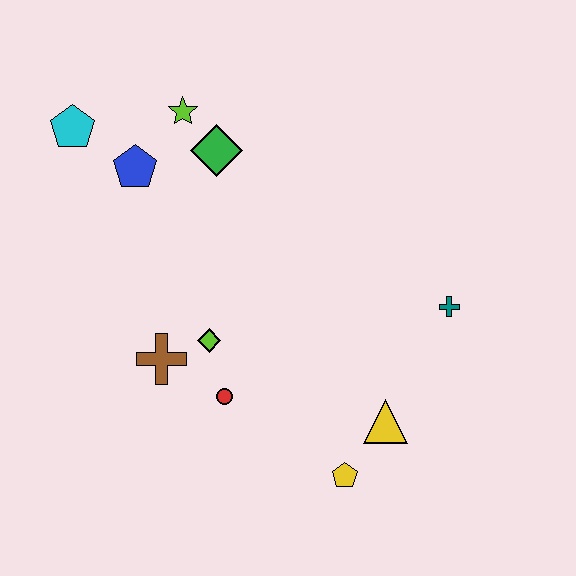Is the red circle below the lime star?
Yes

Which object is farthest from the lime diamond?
The cyan pentagon is farthest from the lime diamond.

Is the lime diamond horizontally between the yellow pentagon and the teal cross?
No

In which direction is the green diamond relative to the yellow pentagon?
The green diamond is above the yellow pentagon.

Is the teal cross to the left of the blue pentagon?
No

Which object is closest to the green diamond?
The lime star is closest to the green diamond.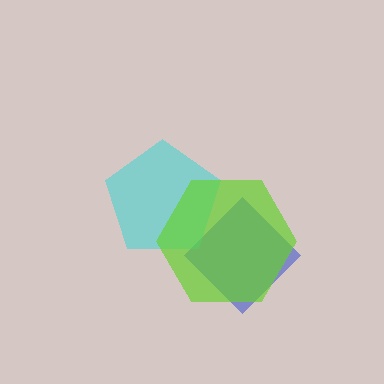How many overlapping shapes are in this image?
There are 3 overlapping shapes in the image.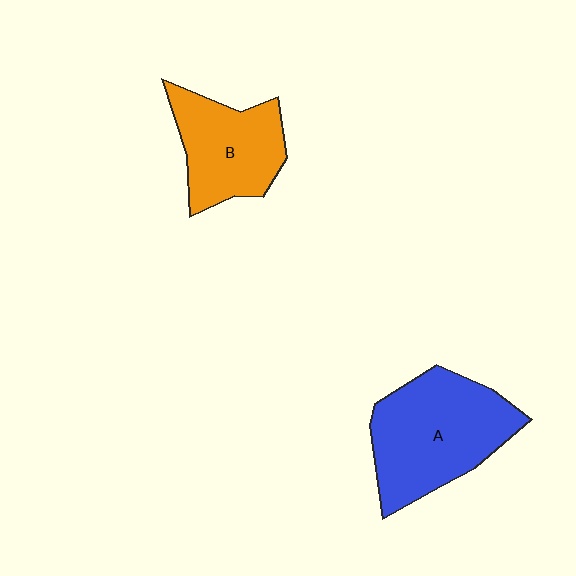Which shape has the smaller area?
Shape B (orange).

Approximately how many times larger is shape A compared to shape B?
Approximately 1.4 times.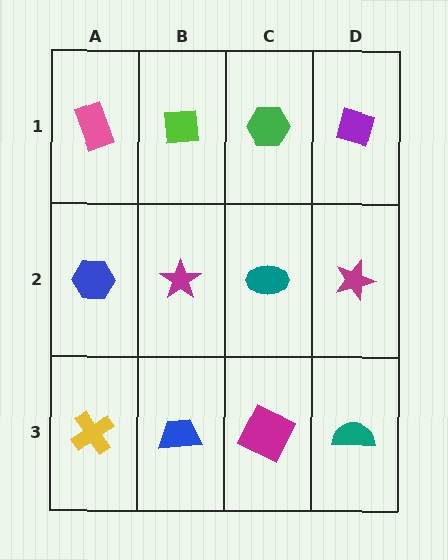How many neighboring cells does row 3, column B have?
3.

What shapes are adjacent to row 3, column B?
A magenta star (row 2, column B), a yellow cross (row 3, column A), a magenta square (row 3, column C).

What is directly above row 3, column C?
A teal ellipse.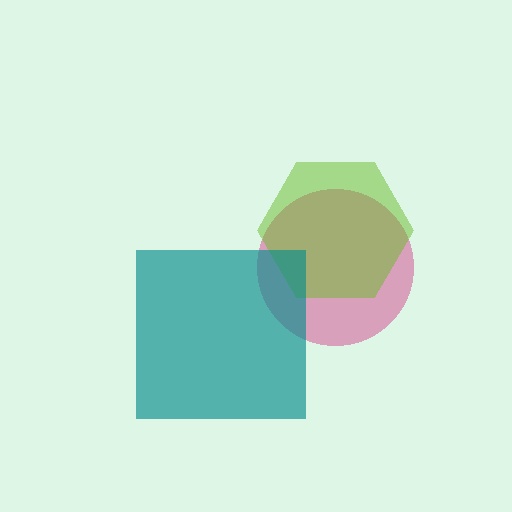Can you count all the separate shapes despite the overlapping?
Yes, there are 3 separate shapes.